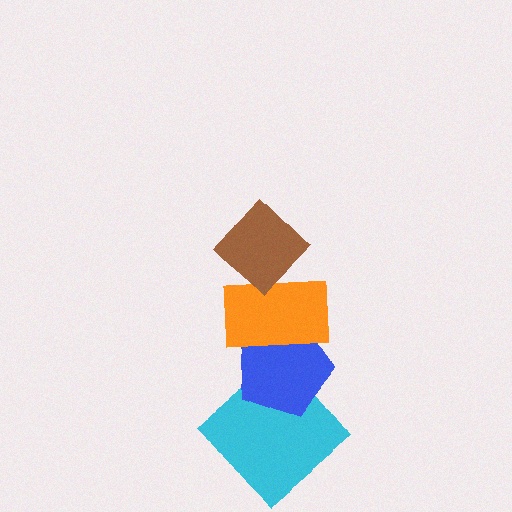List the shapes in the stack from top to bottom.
From top to bottom: the brown diamond, the orange rectangle, the blue pentagon, the cyan diamond.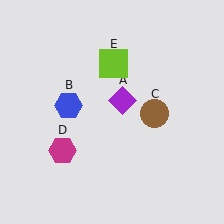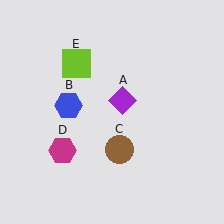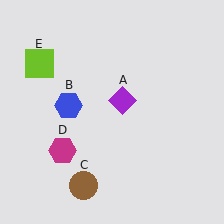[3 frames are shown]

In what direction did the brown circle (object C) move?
The brown circle (object C) moved down and to the left.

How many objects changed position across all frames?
2 objects changed position: brown circle (object C), lime square (object E).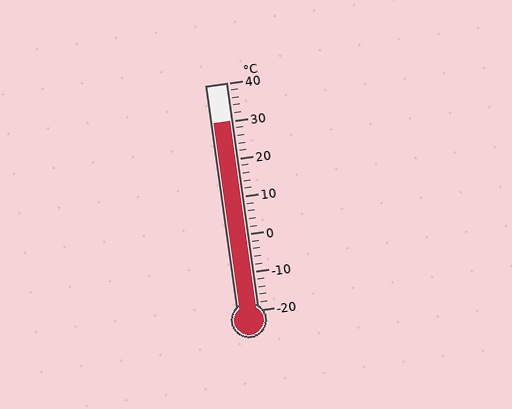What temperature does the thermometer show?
The thermometer shows approximately 30°C.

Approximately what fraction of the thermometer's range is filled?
The thermometer is filled to approximately 85% of its range.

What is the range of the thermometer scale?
The thermometer scale ranges from -20°C to 40°C.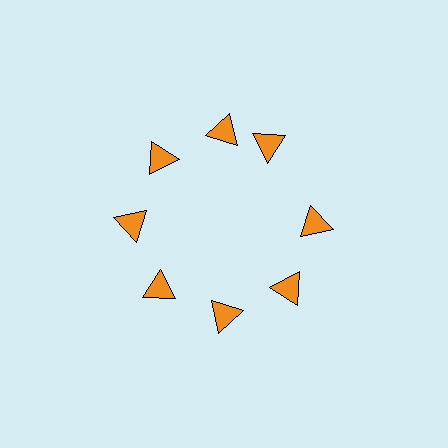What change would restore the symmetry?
The symmetry would be restored by rotating it back into even spacing with its neighbors so that all 8 triangles sit at equal angles and equal distance from the center.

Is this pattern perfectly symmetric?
No. The 8 orange triangles are arranged in a ring, but one element near the 2 o'clock position is rotated out of alignment along the ring, breaking the 8-fold rotational symmetry.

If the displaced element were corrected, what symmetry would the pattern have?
It would have 8-fold rotational symmetry — the pattern would map onto itself every 45 degrees.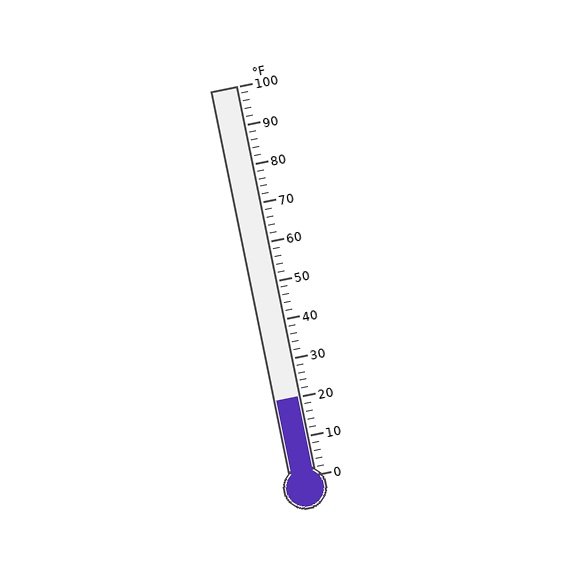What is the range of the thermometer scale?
The thermometer scale ranges from 0°F to 100°F.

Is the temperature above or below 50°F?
The temperature is below 50°F.